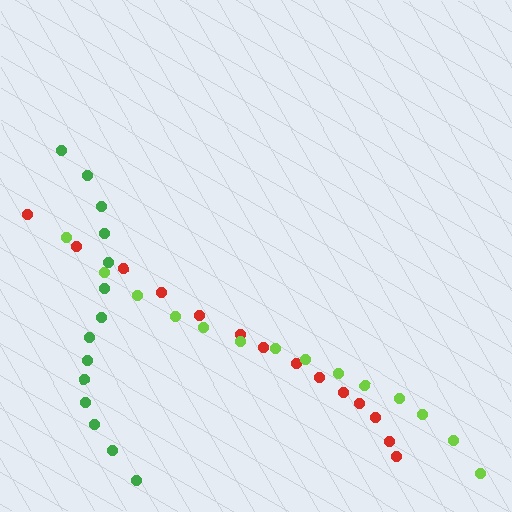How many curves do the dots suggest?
There are 3 distinct paths.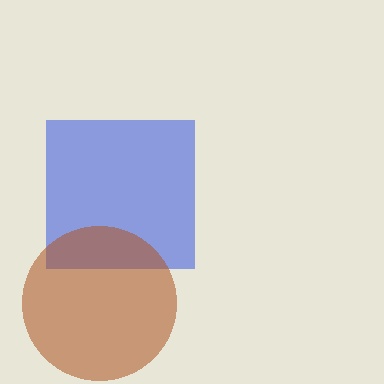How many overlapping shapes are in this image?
There are 2 overlapping shapes in the image.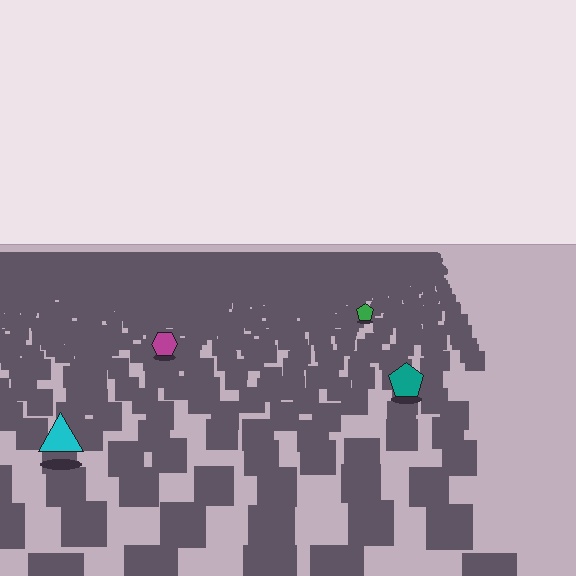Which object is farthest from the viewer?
The green pentagon is farthest from the viewer. It appears smaller and the ground texture around it is denser.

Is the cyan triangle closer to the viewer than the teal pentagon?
Yes. The cyan triangle is closer — you can tell from the texture gradient: the ground texture is coarser near it.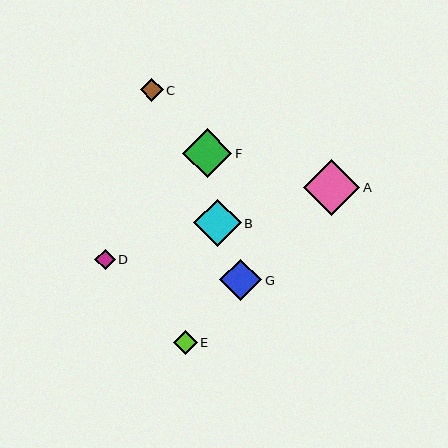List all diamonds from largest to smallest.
From largest to smallest: A, F, B, G, E, C, D.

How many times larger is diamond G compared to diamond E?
Diamond G is approximately 1.7 times the size of diamond E.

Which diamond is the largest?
Diamond A is the largest with a size of approximately 56 pixels.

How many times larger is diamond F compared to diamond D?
Diamond F is approximately 2.4 times the size of diamond D.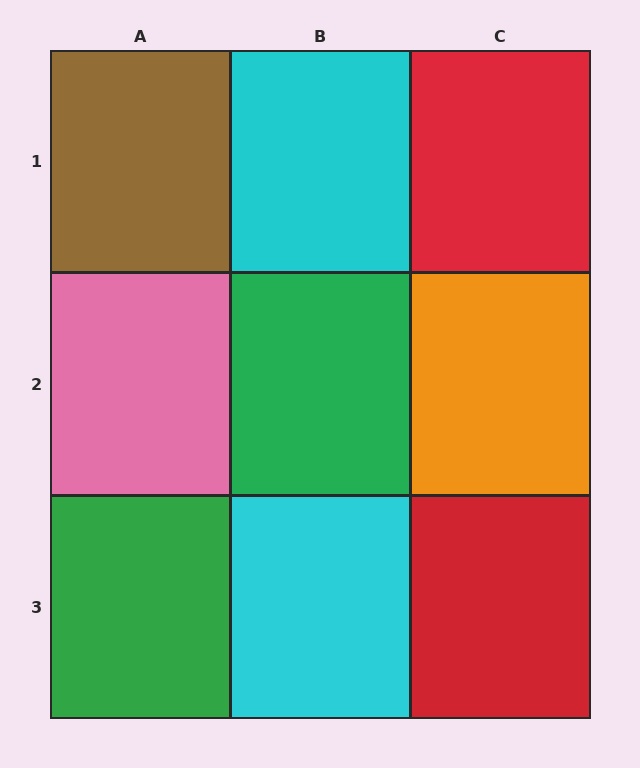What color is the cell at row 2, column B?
Green.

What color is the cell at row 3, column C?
Red.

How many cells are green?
2 cells are green.